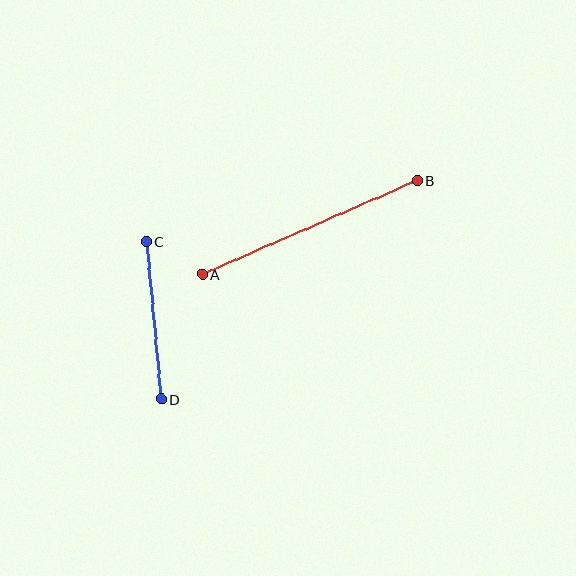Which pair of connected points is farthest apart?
Points A and B are farthest apart.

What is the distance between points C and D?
The distance is approximately 158 pixels.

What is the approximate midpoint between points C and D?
The midpoint is at approximately (154, 321) pixels.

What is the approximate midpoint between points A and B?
The midpoint is at approximately (310, 227) pixels.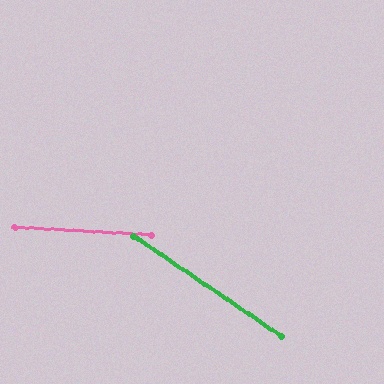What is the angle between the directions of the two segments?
Approximately 31 degrees.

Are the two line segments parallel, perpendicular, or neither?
Neither parallel nor perpendicular — they differ by about 31°.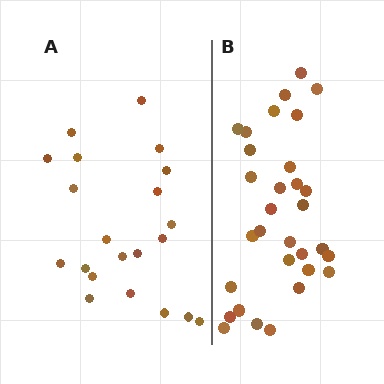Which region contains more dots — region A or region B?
Region B (the right region) has more dots.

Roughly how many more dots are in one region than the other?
Region B has roughly 10 or so more dots than region A.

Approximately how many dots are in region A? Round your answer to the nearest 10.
About 20 dots. (The exact count is 21, which rounds to 20.)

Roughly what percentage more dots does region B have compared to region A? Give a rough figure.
About 50% more.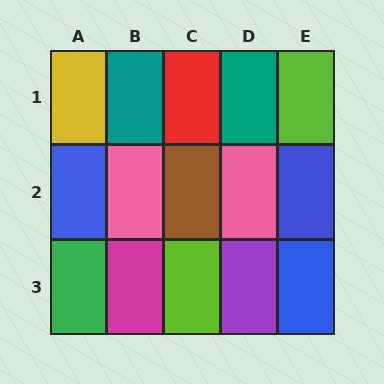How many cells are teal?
2 cells are teal.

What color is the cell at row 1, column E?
Lime.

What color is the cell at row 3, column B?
Magenta.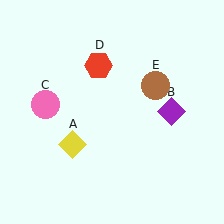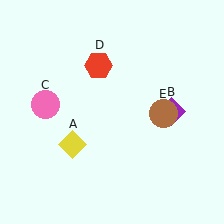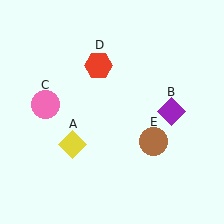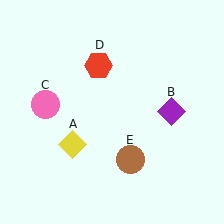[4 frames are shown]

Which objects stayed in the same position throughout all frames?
Yellow diamond (object A) and purple diamond (object B) and pink circle (object C) and red hexagon (object D) remained stationary.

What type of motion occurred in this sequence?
The brown circle (object E) rotated clockwise around the center of the scene.